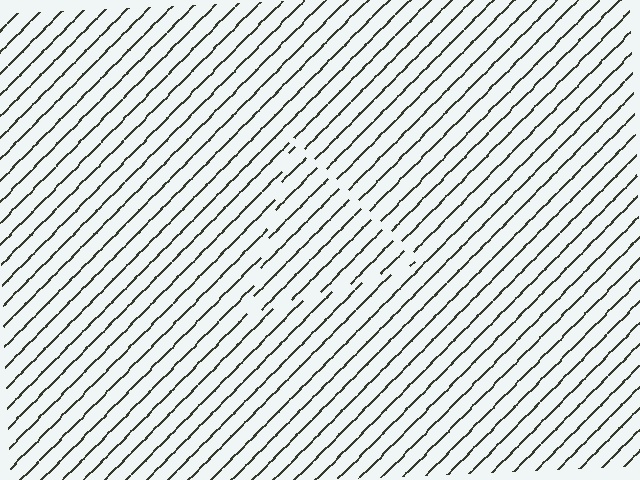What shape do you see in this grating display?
An illusory triangle. The interior of the shape contains the same grating, shifted by half a period — the contour is defined by the phase discontinuity where line-ends from the inner and outer gratings abut.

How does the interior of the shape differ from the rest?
The interior of the shape contains the same grating, shifted by half a period — the contour is defined by the phase discontinuity where line-ends from the inner and outer gratings abut.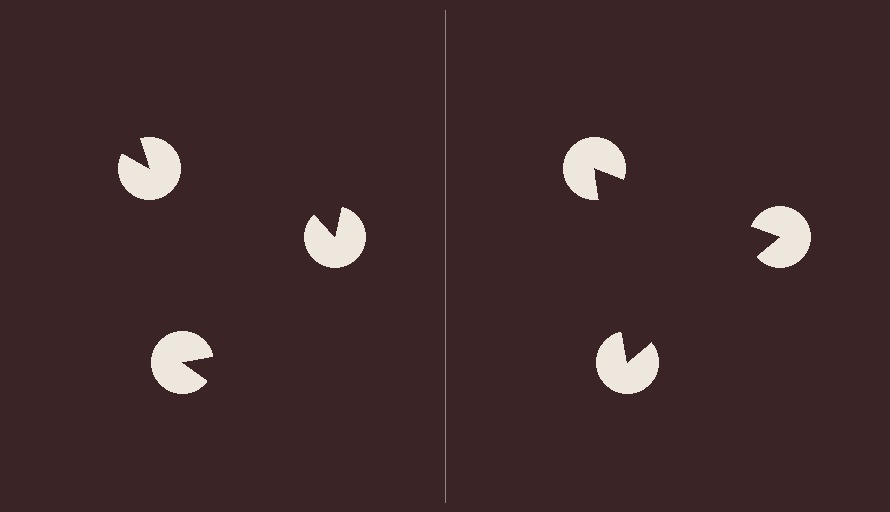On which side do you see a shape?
An illusory triangle appears on the right side. On the left side the wedge cuts are rotated, so no coherent shape forms.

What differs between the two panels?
The pac-man discs are positioned identically on both sides; only the wedge orientations differ. On the right they align to a triangle; on the left they are misaligned.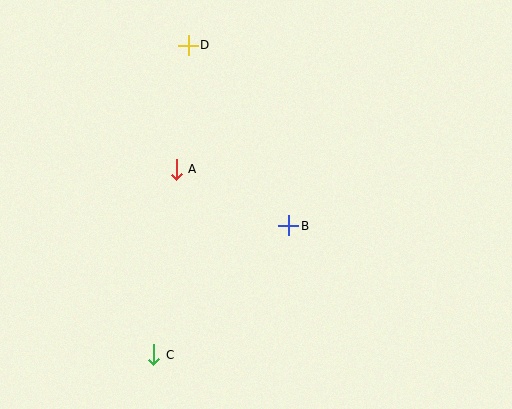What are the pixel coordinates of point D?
Point D is at (188, 45).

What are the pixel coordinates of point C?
Point C is at (154, 355).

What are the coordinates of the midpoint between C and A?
The midpoint between C and A is at (165, 262).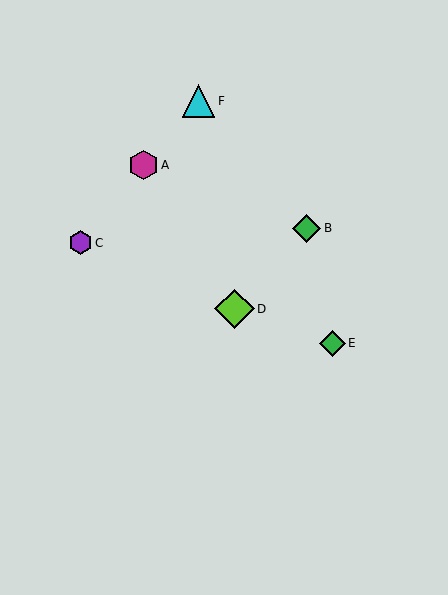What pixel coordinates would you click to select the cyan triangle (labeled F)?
Click at (198, 101) to select the cyan triangle F.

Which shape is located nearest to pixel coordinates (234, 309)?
The lime diamond (labeled D) at (234, 309) is nearest to that location.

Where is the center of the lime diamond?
The center of the lime diamond is at (234, 309).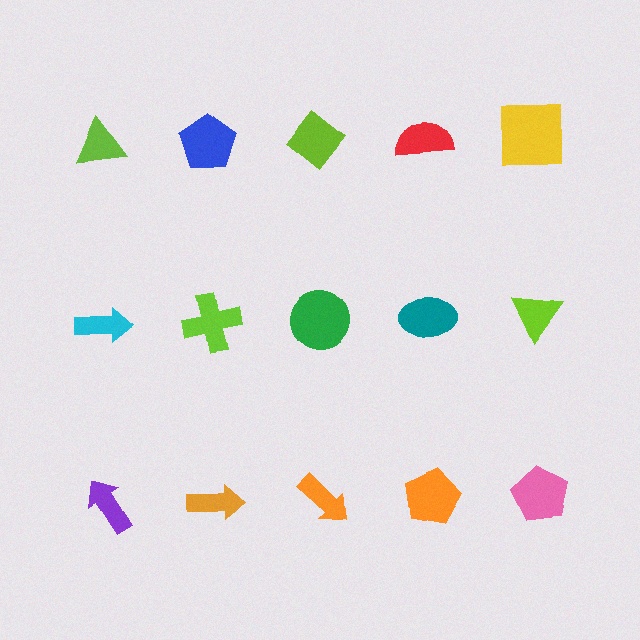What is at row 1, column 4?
A red semicircle.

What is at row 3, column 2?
An orange arrow.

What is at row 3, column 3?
An orange arrow.